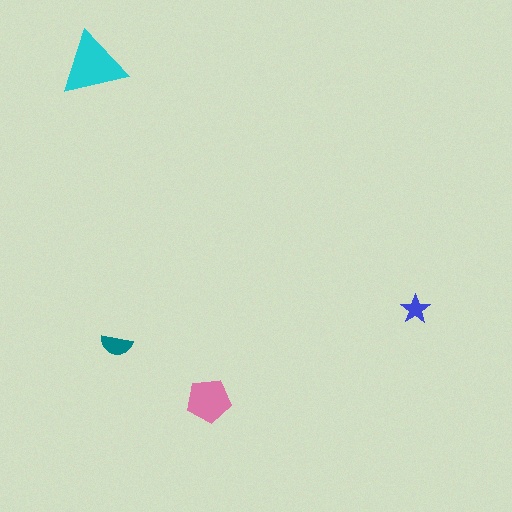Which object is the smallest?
The blue star.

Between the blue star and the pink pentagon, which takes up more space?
The pink pentagon.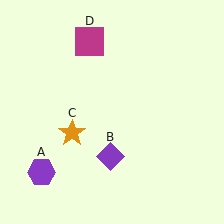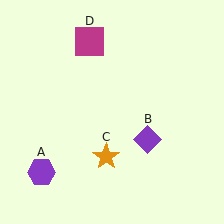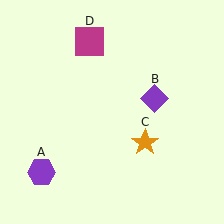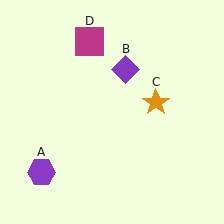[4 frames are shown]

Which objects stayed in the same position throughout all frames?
Purple hexagon (object A) and magenta square (object D) remained stationary.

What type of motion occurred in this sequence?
The purple diamond (object B), orange star (object C) rotated counterclockwise around the center of the scene.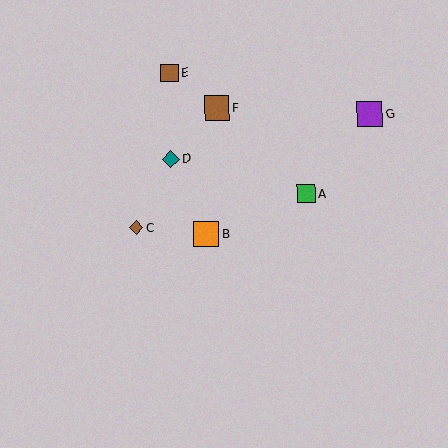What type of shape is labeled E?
Shape E is a brown square.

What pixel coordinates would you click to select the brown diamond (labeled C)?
Click at (136, 228) to select the brown diamond C.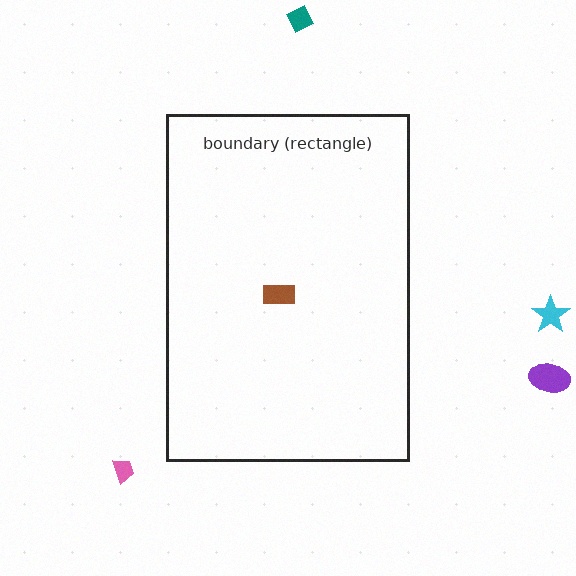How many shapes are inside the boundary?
1 inside, 4 outside.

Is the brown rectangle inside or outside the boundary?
Inside.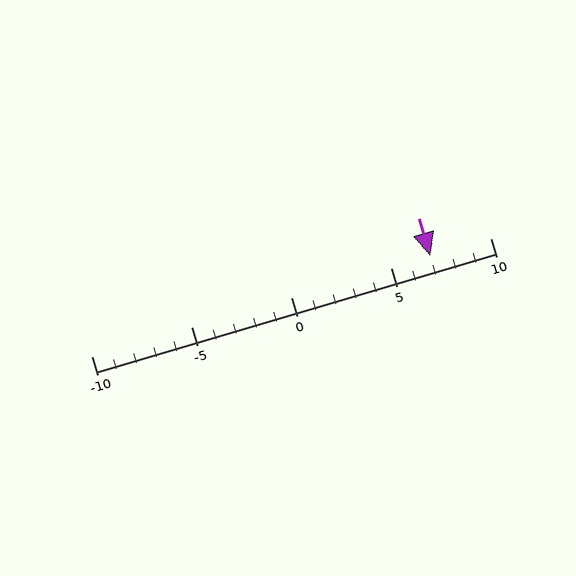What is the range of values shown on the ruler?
The ruler shows values from -10 to 10.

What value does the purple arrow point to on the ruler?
The purple arrow points to approximately 7.